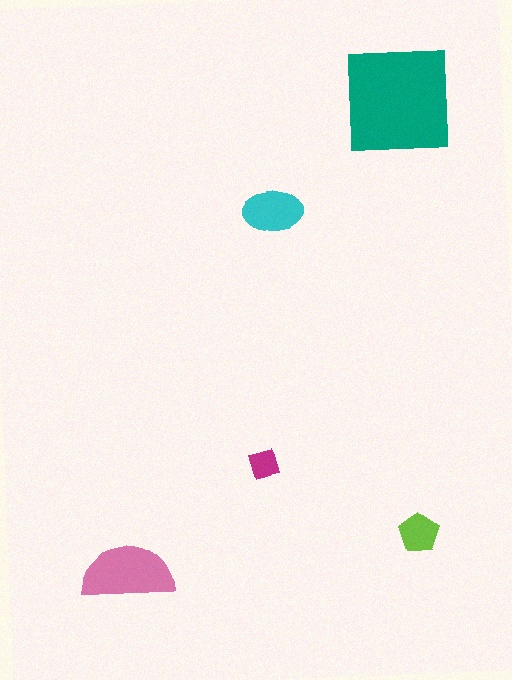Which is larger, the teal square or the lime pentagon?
The teal square.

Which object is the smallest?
The magenta square.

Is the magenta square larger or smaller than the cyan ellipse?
Smaller.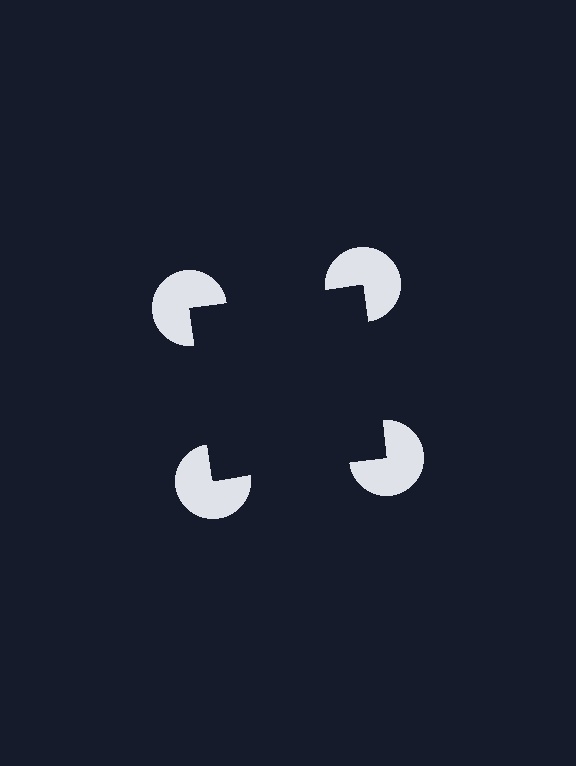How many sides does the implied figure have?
4 sides.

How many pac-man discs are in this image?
There are 4 — one at each vertex of the illusory square.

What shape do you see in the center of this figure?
An illusory square — its edges are inferred from the aligned wedge cuts in the pac-man discs, not physically drawn.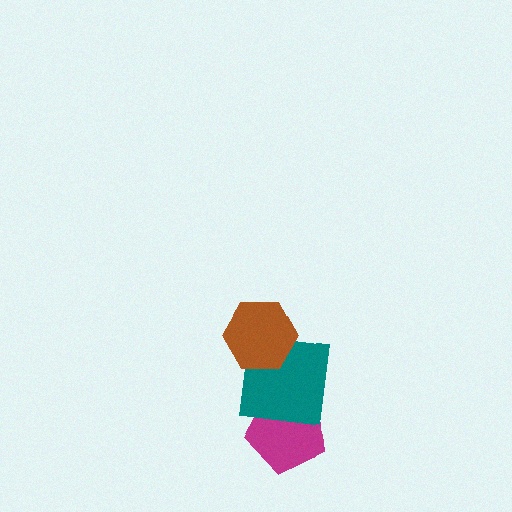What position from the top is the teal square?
The teal square is 2nd from the top.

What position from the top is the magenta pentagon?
The magenta pentagon is 3rd from the top.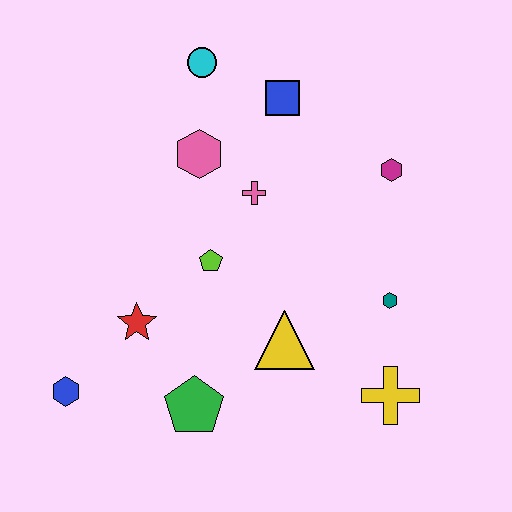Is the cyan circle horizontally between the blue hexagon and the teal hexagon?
Yes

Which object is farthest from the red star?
The magenta hexagon is farthest from the red star.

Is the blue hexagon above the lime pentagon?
No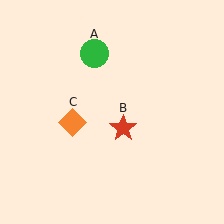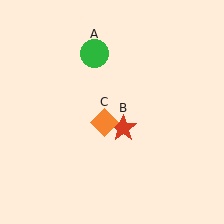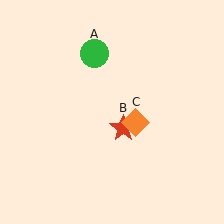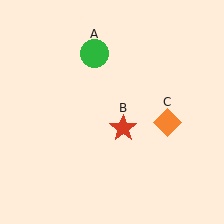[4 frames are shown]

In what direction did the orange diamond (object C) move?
The orange diamond (object C) moved right.